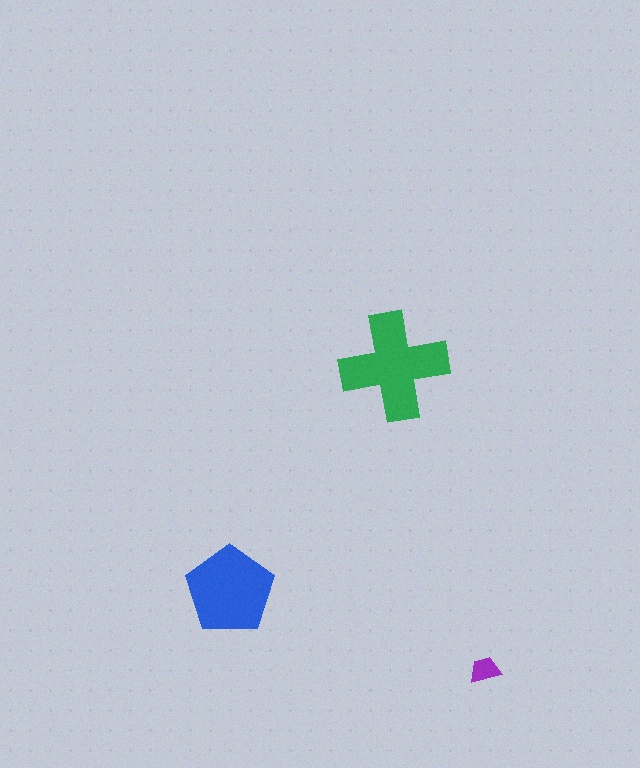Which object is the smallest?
The purple trapezoid.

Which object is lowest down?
The purple trapezoid is bottommost.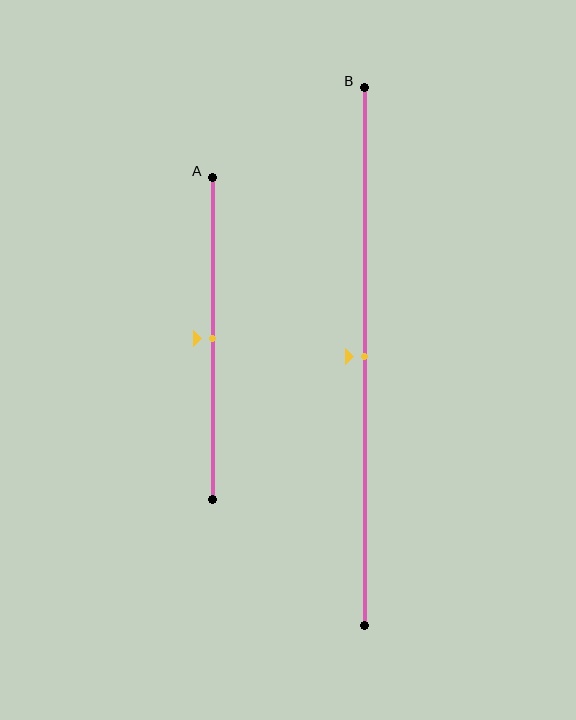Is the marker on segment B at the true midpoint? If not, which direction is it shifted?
Yes, the marker on segment B is at the true midpoint.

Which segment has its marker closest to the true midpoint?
Segment A has its marker closest to the true midpoint.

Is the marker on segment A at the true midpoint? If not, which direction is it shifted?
Yes, the marker on segment A is at the true midpoint.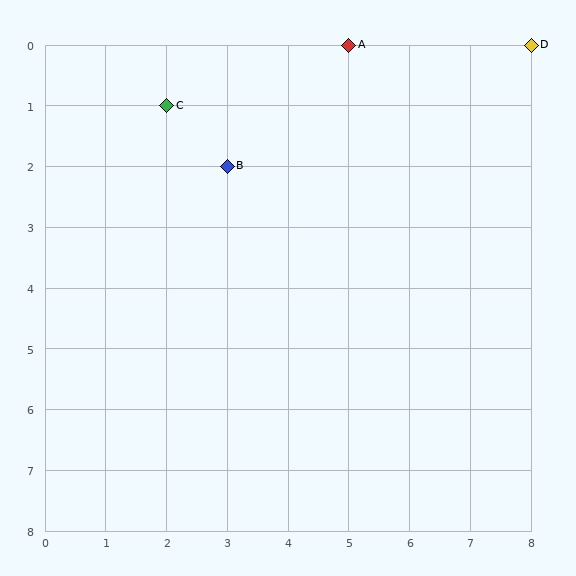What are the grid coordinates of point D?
Point D is at grid coordinates (8, 0).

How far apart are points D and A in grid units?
Points D and A are 3 columns apart.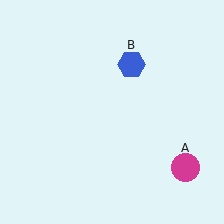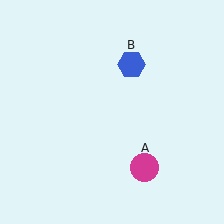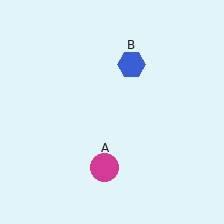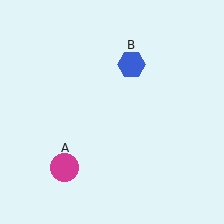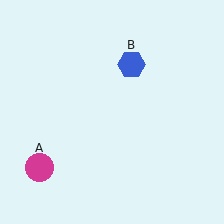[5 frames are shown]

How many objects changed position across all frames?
1 object changed position: magenta circle (object A).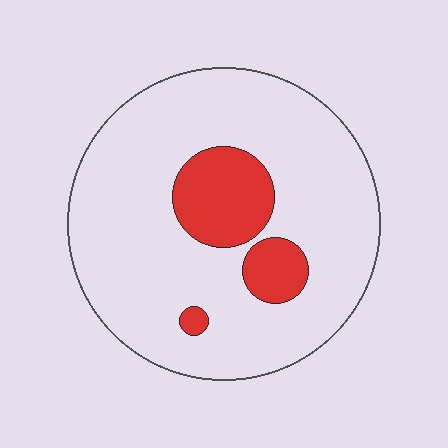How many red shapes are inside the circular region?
3.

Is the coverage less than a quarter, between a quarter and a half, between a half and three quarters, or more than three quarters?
Less than a quarter.